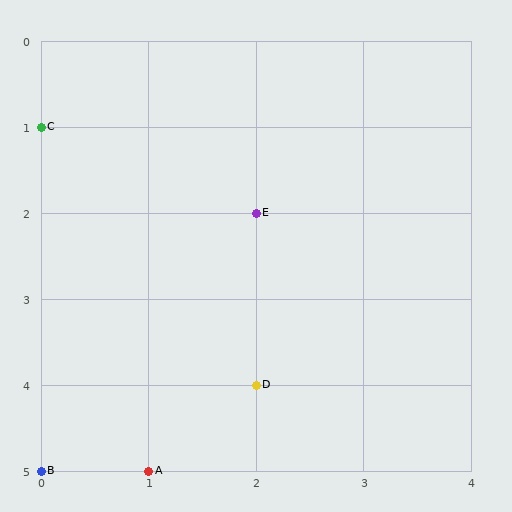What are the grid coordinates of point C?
Point C is at grid coordinates (0, 1).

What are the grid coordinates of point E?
Point E is at grid coordinates (2, 2).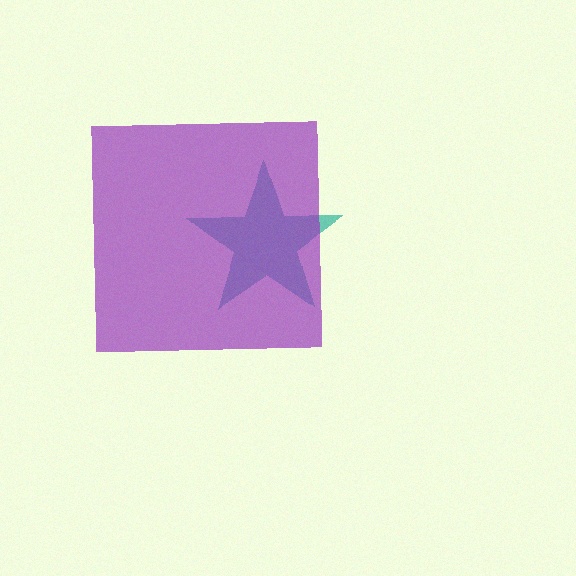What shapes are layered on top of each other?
The layered shapes are: a teal star, a purple square.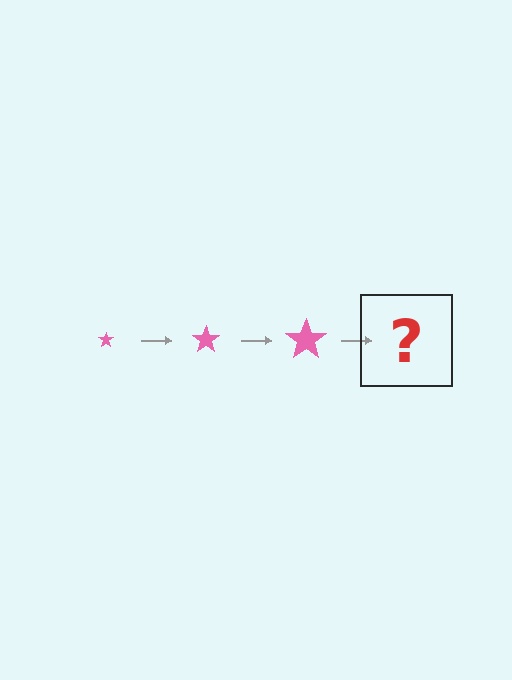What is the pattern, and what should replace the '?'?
The pattern is that the star gets progressively larger each step. The '?' should be a pink star, larger than the previous one.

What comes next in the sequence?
The next element should be a pink star, larger than the previous one.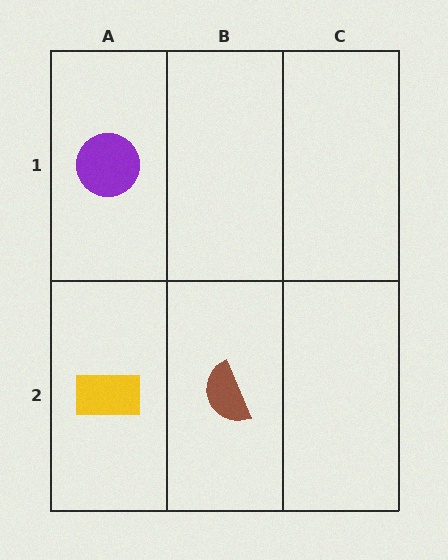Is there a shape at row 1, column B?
No, that cell is empty.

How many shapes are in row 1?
1 shape.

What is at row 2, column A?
A yellow rectangle.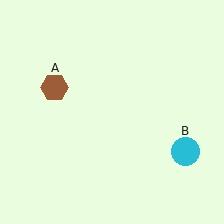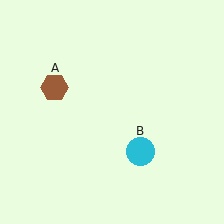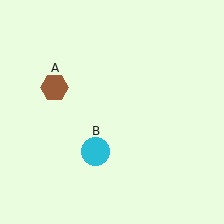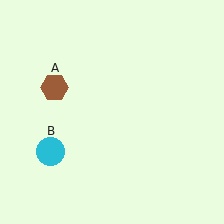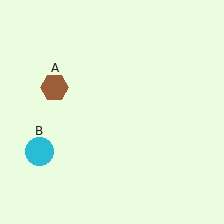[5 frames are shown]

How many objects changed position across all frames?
1 object changed position: cyan circle (object B).